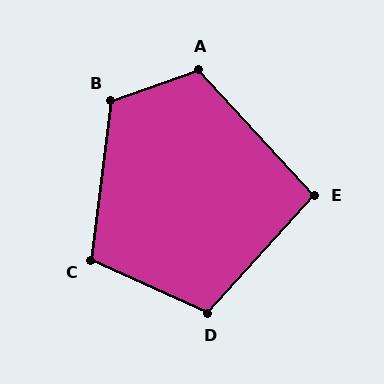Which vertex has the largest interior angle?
B, at approximately 116 degrees.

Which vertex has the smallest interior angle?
E, at approximately 95 degrees.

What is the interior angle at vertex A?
Approximately 113 degrees (obtuse).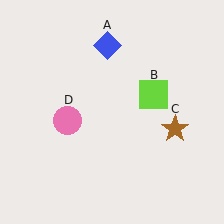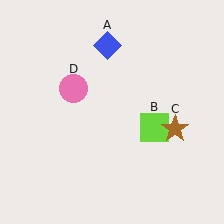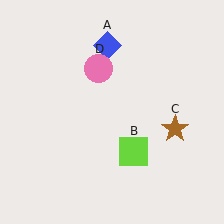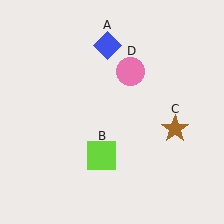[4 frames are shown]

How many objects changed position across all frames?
2 objects changed position: lime square (object B), pink circle (object D).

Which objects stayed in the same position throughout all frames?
Blue diamond (object A) and brown star (object C) remained stationary.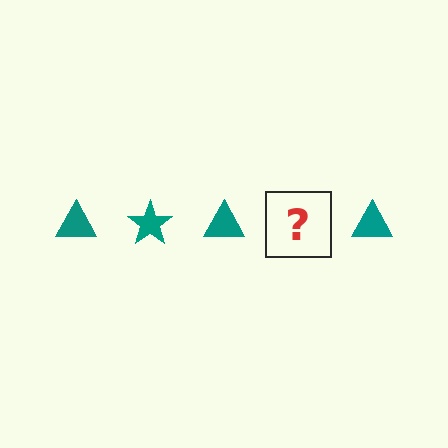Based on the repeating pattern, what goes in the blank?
The blank should be a teal star.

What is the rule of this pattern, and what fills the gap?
The rule is that the pattern cycles through triangle, star shapes in teal. The gap should be filled with a teal star.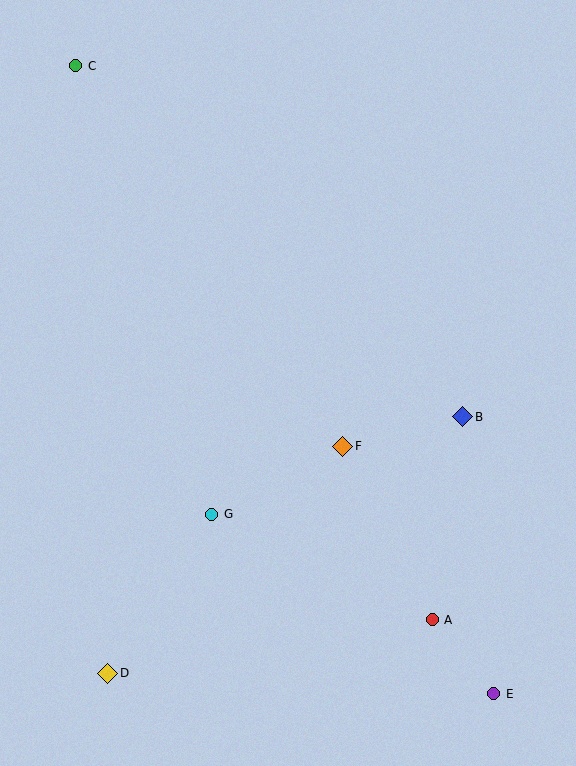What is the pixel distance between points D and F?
The distance between D and F is 327 pixels.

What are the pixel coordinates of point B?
Point B is at (463, 417).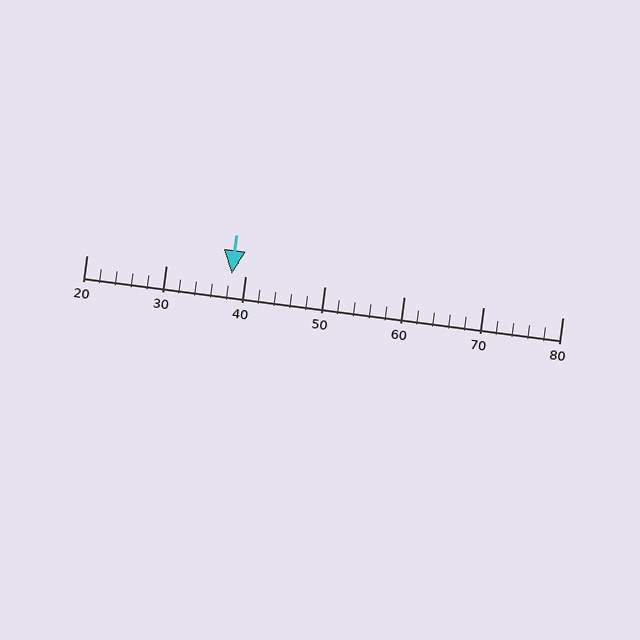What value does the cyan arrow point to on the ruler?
The cyan arrow points to approximately 38.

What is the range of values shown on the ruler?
The ruler shows values from 20 to 80.